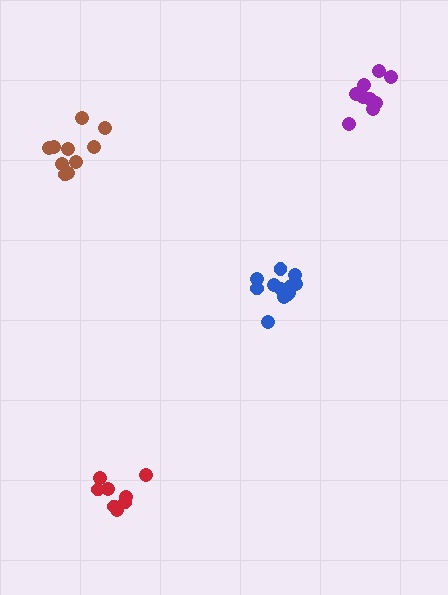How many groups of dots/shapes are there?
There are 4 groups.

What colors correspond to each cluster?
The clusters are colored: brown, purple, red, blue.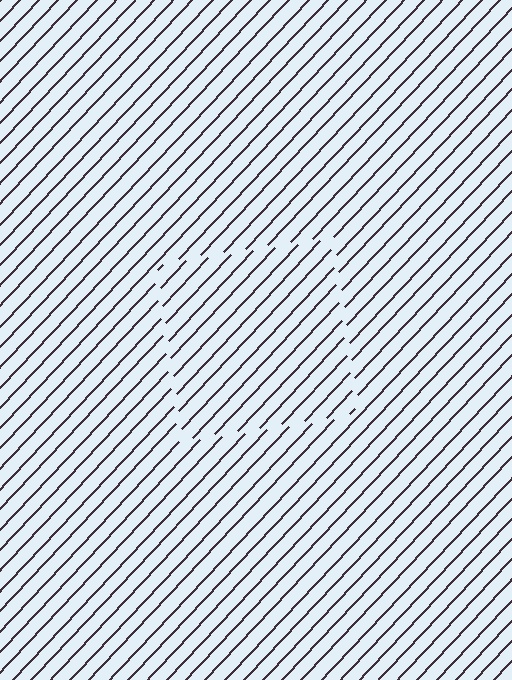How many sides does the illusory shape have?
4 sides — the line-ends trace a square.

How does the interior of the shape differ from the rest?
The interior of the shape contains the same grating, shifted by half a period — the contour is defined by the phase discontinuity where line-ends from the inner and outer gratings abut.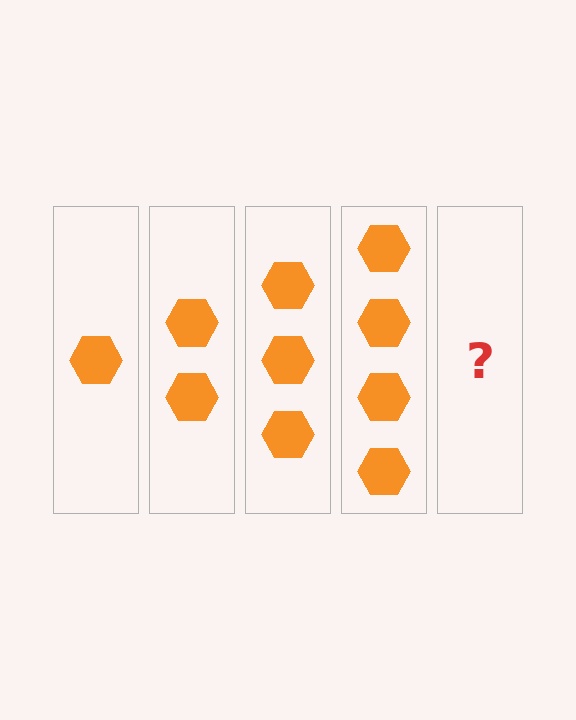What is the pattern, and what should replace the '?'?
The pattern is that each step adds one more hexagon. The '?' should be 5 hexagons.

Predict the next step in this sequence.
The next step is 5 hexagons.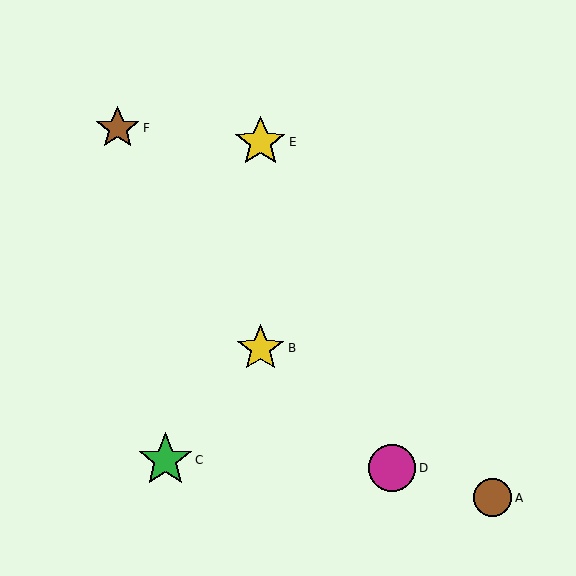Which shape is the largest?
The green star (labeled C) is the largest.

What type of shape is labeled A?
Shape A is a brown circle.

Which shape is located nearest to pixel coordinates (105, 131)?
The brown star (labeled F) at (118, 128) is nearest to that location.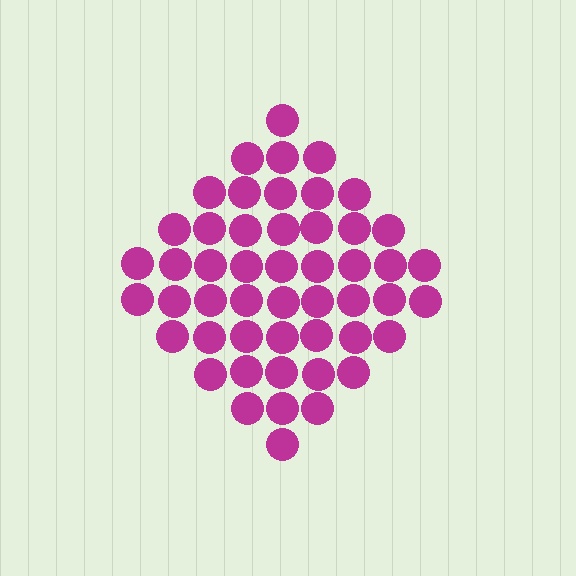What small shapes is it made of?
It is made of small circles.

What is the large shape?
The large shape is a diamond.